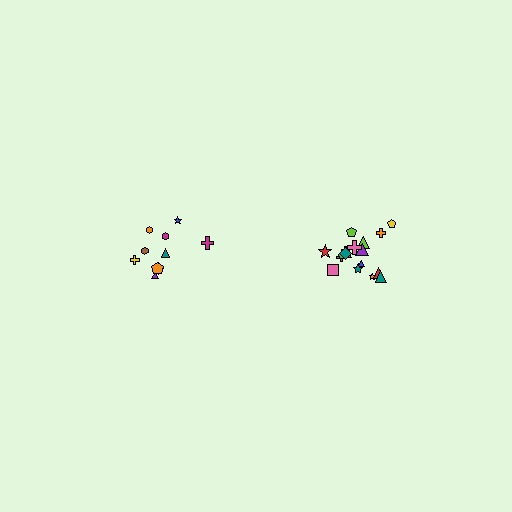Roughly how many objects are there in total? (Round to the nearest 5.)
Roughly 30 objects in total.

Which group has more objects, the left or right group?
The right group.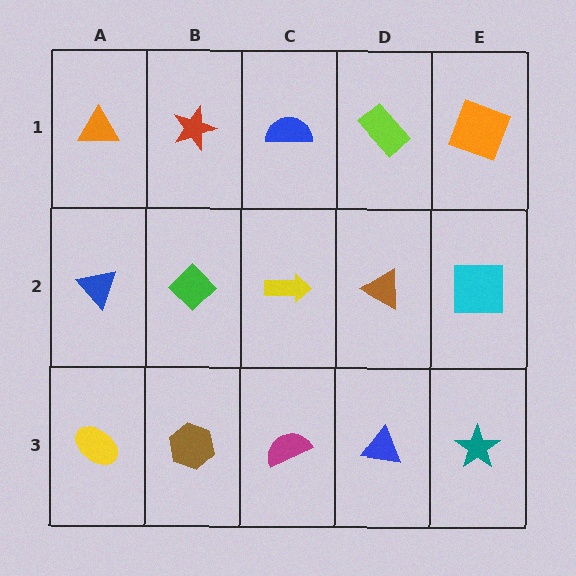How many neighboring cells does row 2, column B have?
4.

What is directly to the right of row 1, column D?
An orange square.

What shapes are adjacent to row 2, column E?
An orange square (row 1, column E), a teal star (row 3, column E), a brown triangle (row 2, column D).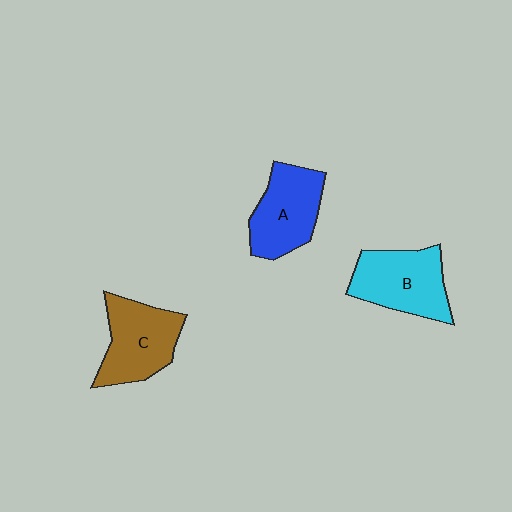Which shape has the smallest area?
Shape A (blue).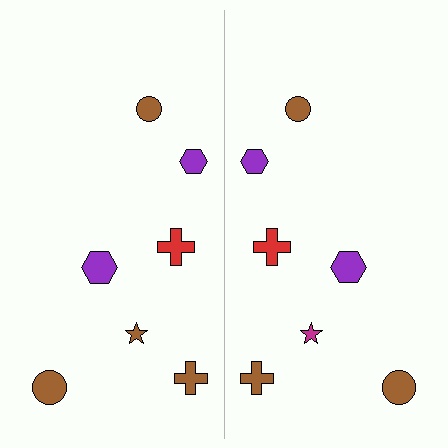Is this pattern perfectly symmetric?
No, the pattern is not perfectly symmetric. The magenta star on the right side breaks the symmetry — its mirror counterpart is brown.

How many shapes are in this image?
There are 14 shapes in this image.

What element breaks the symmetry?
The magenta star on the right side breaks the symmetry — its mirror counterpart is brown.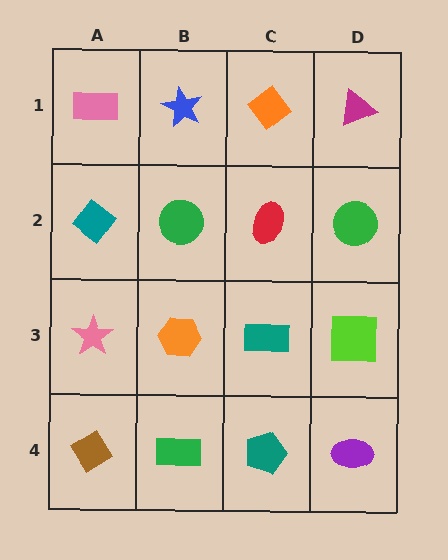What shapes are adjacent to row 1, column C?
A red ellipse (row 2, column C), a blue star (row 1, column B), a magenta triangle (row 1, column D).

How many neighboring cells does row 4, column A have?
2.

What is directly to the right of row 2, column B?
A red ellipse.